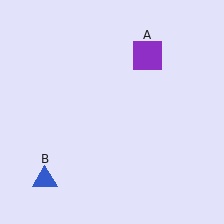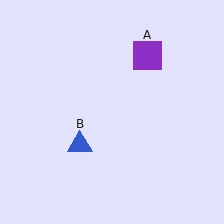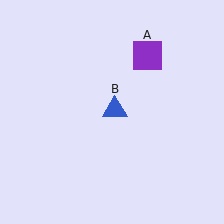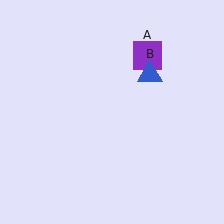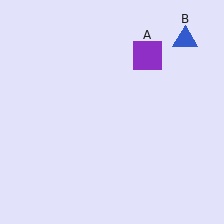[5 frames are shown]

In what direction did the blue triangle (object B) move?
The blue triangle (object B) moved up and to the right.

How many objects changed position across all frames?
1 object changed position: blue triangle (object B).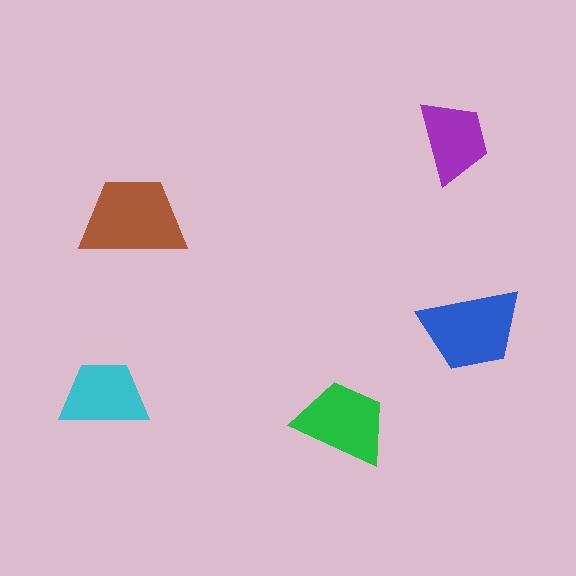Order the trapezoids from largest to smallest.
the brown one, the blue one, the green one, the cyan one, the purple one.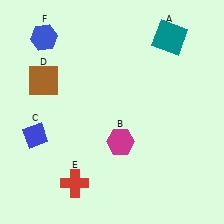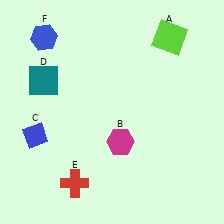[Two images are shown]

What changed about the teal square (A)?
In Image 1, A is teal. In Image 2, it changed to lime.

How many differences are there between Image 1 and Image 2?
There are 2 differences between the two images.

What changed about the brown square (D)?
In Image 1, D is brown. In Image 2, it changed to teal.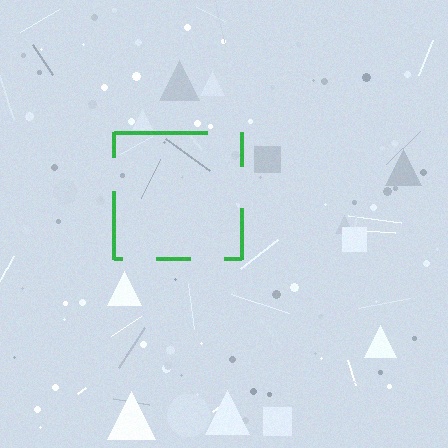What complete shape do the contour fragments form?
The contour fragments form a square.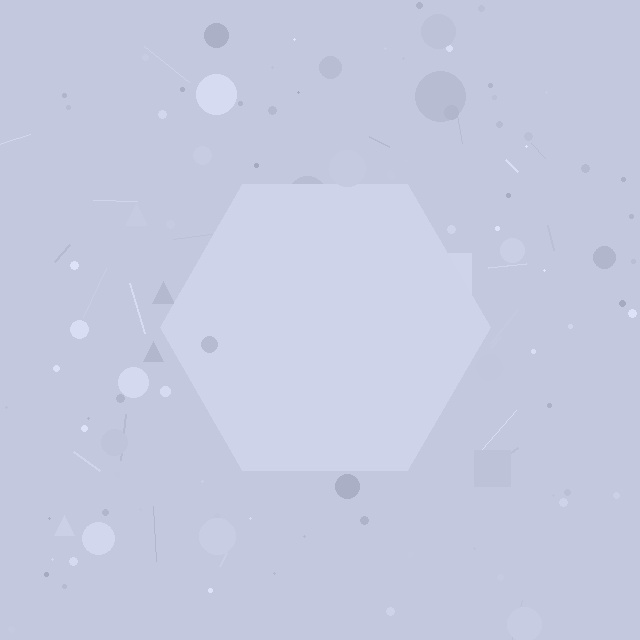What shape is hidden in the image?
A hexagon is hidden in the image.